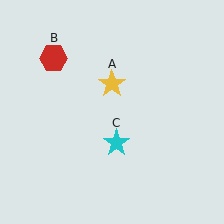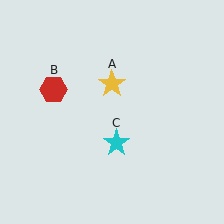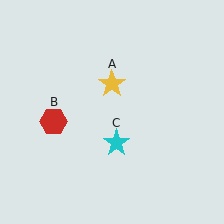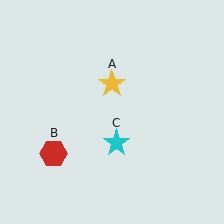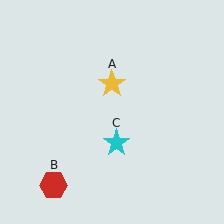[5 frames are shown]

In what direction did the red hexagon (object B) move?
The red hexagon (object B) moved down.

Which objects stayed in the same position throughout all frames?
Yellow star (object A) and cyan star (object C) remained stationary.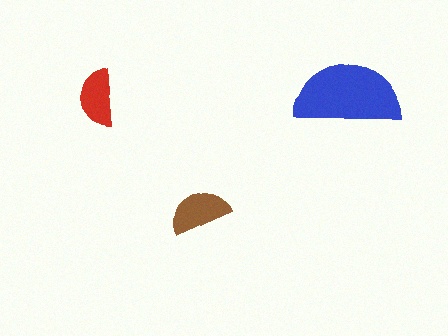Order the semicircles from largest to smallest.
the blue one, the brown one, the red one.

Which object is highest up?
The blue semicircle is topmost.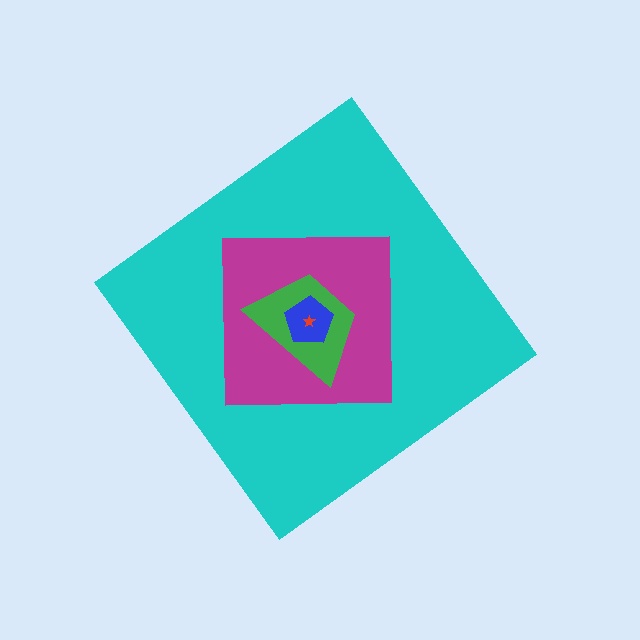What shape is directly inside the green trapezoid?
The blue pentagon.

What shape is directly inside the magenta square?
The green trapezoid.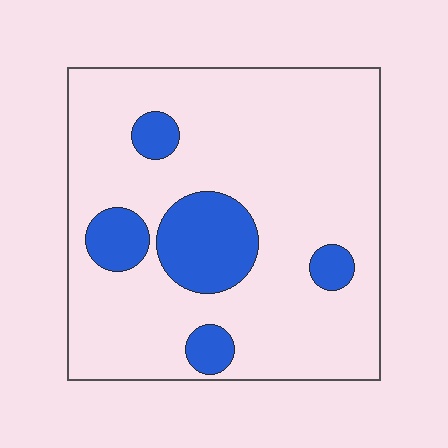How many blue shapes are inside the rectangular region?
5.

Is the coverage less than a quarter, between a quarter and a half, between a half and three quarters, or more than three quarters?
Less than a quarter.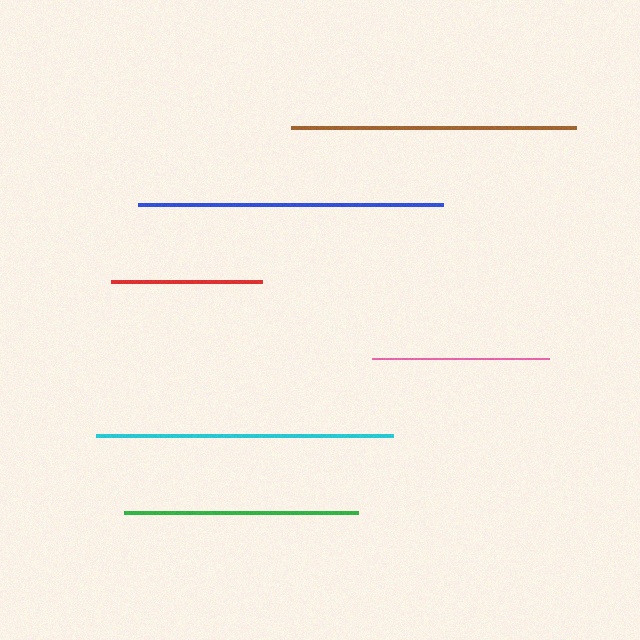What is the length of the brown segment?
The brown segment is approximately 285 pixels long.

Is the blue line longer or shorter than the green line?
The blue line is longer than the green line.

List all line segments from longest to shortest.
From longest to shortest: blue, cyan, brown, green, pink, red.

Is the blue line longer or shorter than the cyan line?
The blue line is longer than the cyan line.